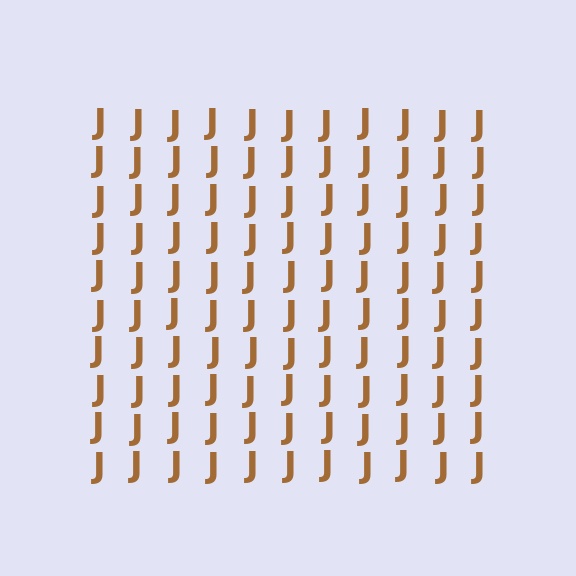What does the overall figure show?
The overall figure shows a square.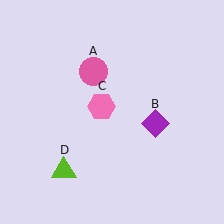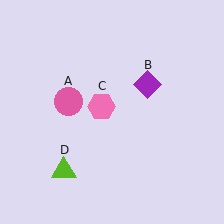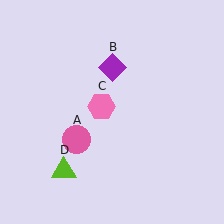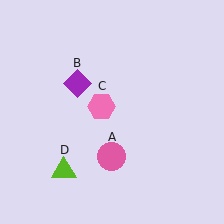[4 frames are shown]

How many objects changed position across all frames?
2 objects changed position: pink circle (object A), purple diamond (object B).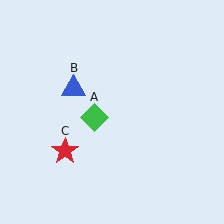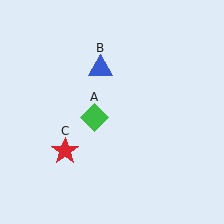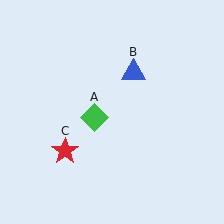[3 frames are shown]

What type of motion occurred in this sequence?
The blue triangle (object B) rotated clockwise around the center of the scene.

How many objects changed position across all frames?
1 object changed position: blue triangle (object B).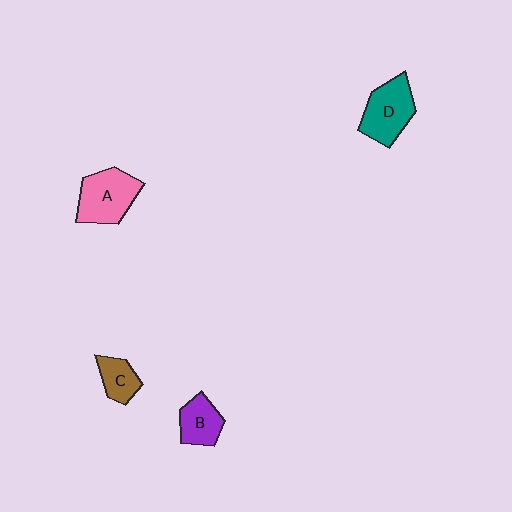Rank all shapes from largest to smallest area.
From largest to smallest: A (pink), D (teal), B (purple), C (brown).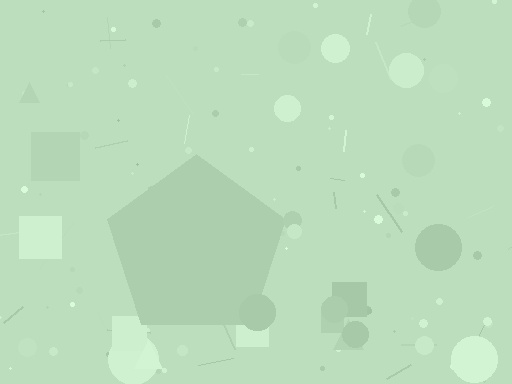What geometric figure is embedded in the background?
A pentagon is embedded in the background.